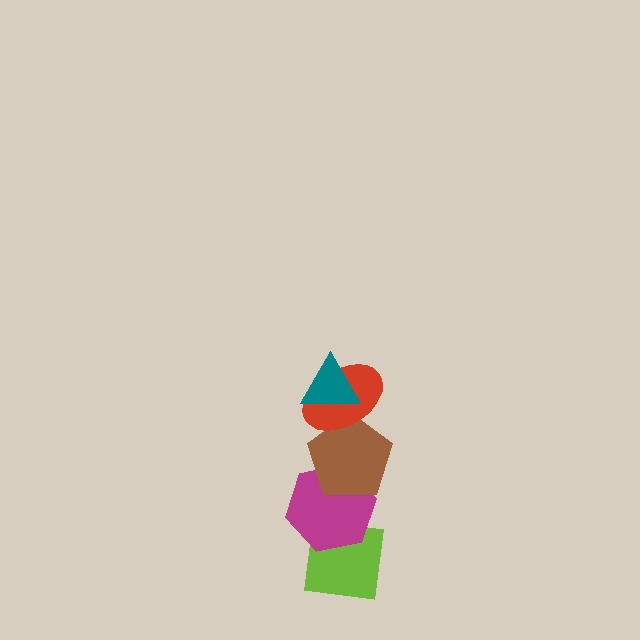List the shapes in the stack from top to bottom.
From top to bottom: the teal triangle, the red ellipse, the brown pentagon, the magenta hexagon, the lime square.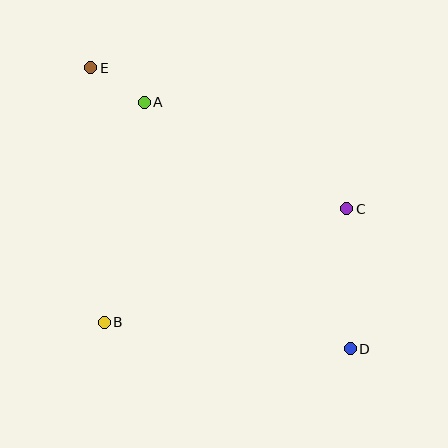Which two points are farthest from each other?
Points D and E are farthest from each other.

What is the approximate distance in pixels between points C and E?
The distance between C and E is approximately 292 pixels.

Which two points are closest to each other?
Points A and E are closest to each other.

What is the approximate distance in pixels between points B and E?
The distance between B and E is approximately 255 pixels.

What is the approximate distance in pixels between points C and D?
The distance between C and D is approximately 140 pixels.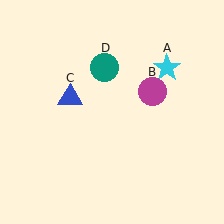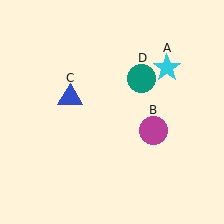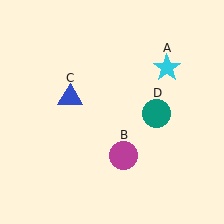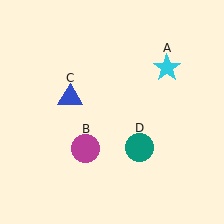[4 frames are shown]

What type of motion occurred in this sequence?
The magenta circle (object B), teal circle (object D) rotated clockwise around the center of the scene.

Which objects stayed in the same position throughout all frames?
Cyan star (object A) and blue triangle (object C) remained stationary.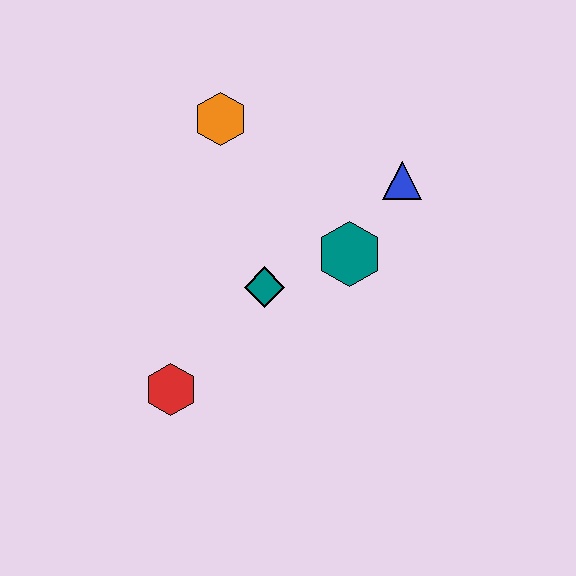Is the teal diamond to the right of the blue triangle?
No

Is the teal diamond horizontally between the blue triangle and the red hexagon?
Yes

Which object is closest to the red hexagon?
The teal diamond is closest to the red hexagon.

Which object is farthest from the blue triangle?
The red hexagon is farthest from the blue triangle.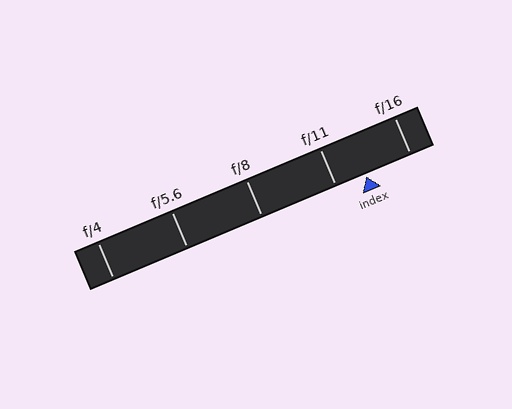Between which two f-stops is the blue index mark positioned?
The index mark is between f/11 and f/16.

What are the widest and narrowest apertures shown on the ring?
The widest aperture shown is f/4 and the narrowest is f/16.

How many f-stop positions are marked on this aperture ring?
There are 5 f-stop positions marked.